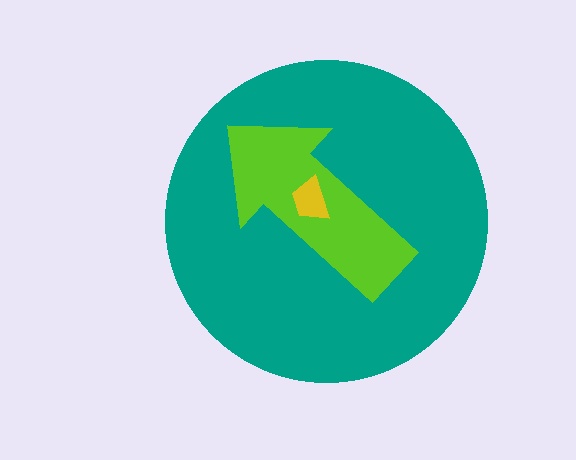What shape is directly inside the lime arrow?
The yellow trapezoid.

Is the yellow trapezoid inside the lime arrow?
Yes.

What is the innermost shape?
The yellow trapezoid.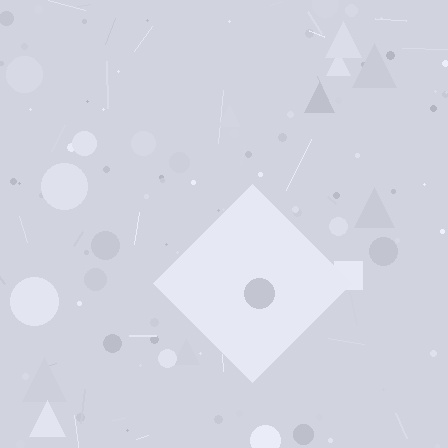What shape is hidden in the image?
A diamond is hidden in the image.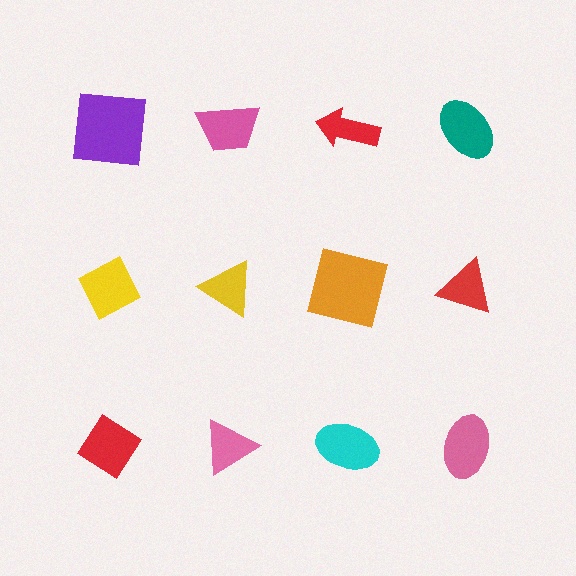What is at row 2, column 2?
A yellow triangle.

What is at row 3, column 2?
A pink triangle.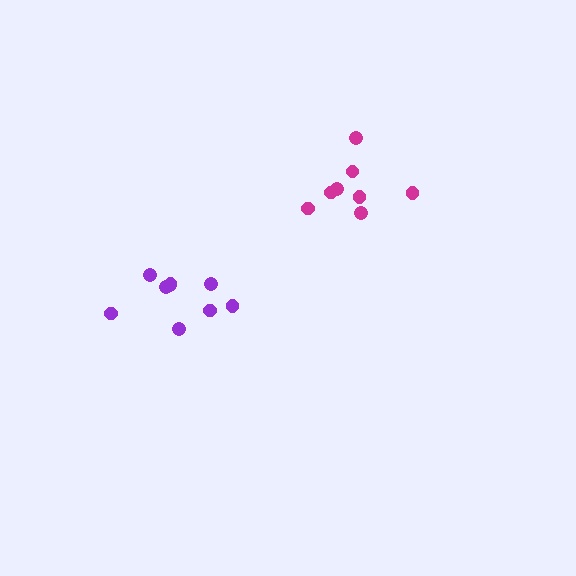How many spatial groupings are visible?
There are 2 spatial groupings.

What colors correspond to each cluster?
The clusters are colored: magenta, purple.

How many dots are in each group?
Group 1: 8 dots, Group 2: 9 dots (17 total).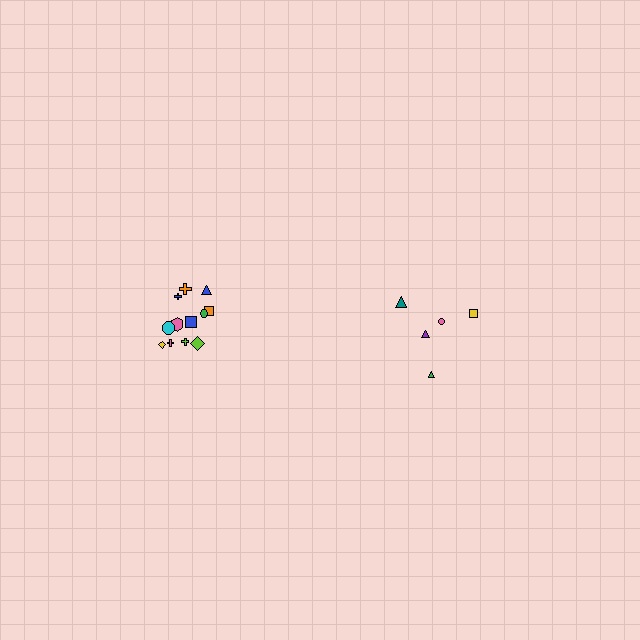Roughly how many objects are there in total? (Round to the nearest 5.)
Roughly 15 objects in total.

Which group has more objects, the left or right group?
The left group.